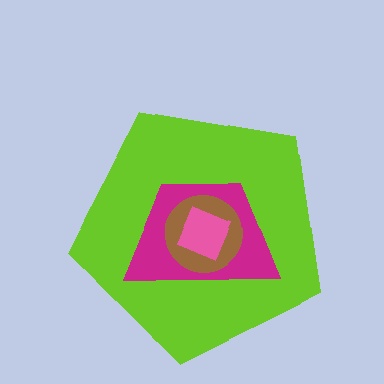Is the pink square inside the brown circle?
Yes.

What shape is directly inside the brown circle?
The pink square.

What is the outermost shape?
The lime pentagon.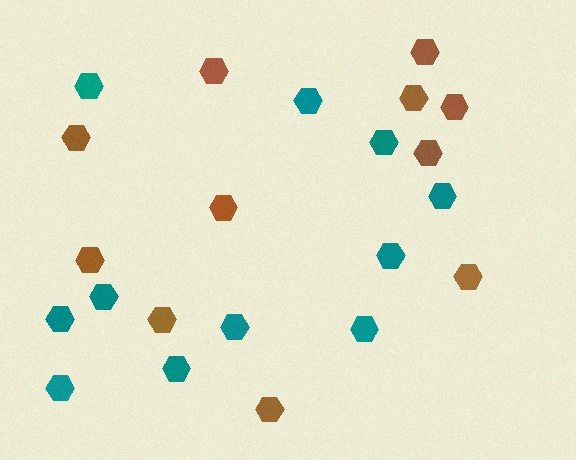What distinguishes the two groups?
There are 2 groups: one group of brown hexagons (11) and one group of teal hexagons (11).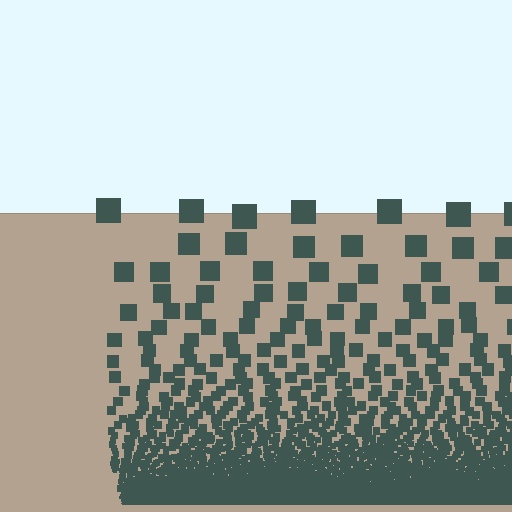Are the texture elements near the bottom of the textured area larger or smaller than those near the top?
Smaller. The gradient is inverted — elements near the bottom are smaller and denser.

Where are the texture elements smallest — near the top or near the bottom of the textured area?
Near the bottom.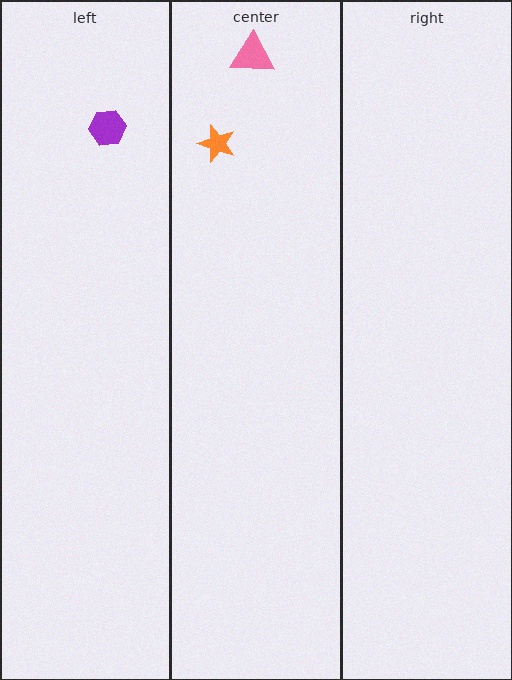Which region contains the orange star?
The center region.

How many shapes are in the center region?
2.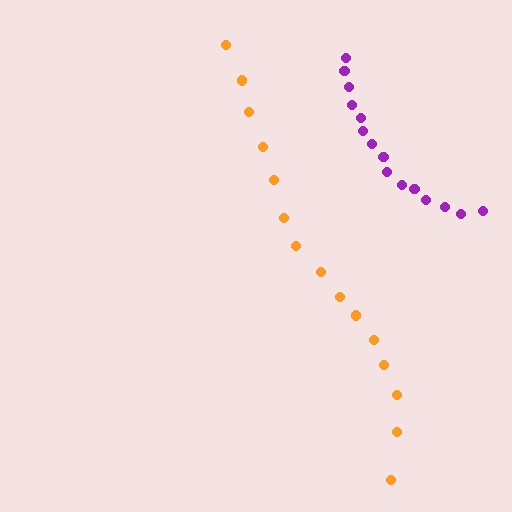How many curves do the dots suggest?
There are 2 distinct paths.